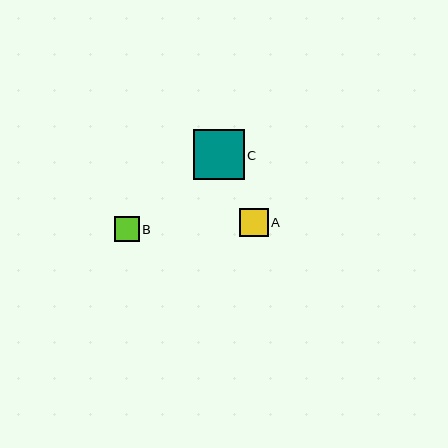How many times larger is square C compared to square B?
Square C is approximately 2.1 times the size of square B.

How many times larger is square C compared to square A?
Square C is approximately 1.8 times the size of square A.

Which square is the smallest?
Square B is the smallest with a size of approximately 25 pixels.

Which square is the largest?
Square C is the largest with a size of approximately 51 pixels.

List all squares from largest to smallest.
From largest to smallest: C, A, B.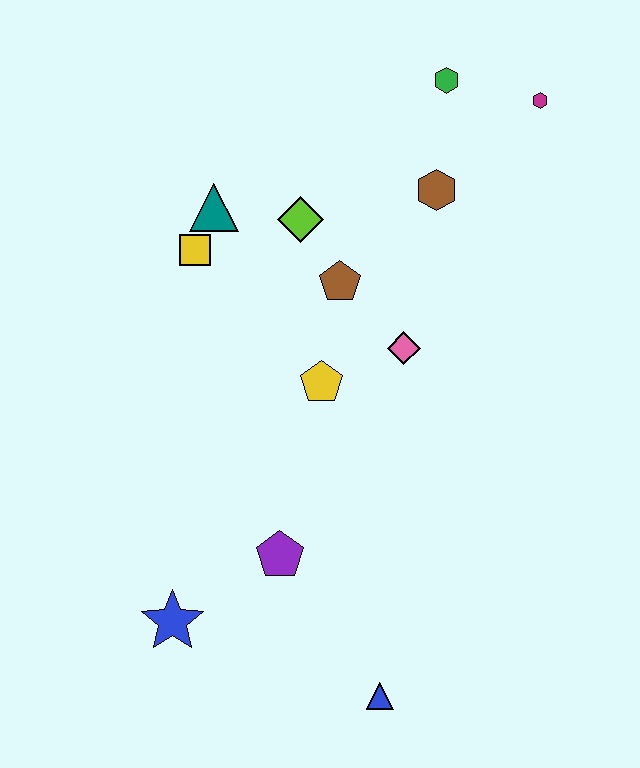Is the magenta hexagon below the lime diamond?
No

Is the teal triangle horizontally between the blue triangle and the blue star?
Yes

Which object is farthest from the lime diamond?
The blue triangle is farthest from the lime diamond.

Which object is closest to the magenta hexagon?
The green hexagon is closest to the magenta hexagon.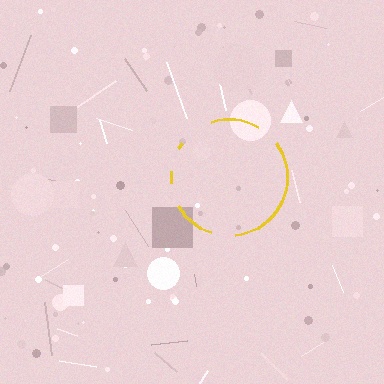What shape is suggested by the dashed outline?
The dashed outline suggests a circle.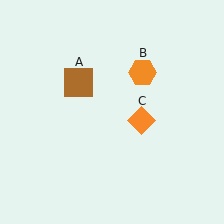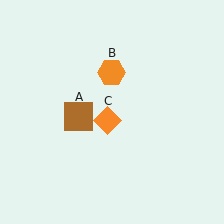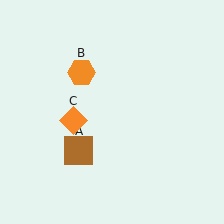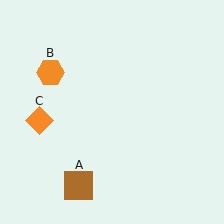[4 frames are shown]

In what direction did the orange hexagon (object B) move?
The orange hexagon (object B) moved left.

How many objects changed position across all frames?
3 objects changed position: brown square (object A), orange hexagon (object B), orange diamond (object C).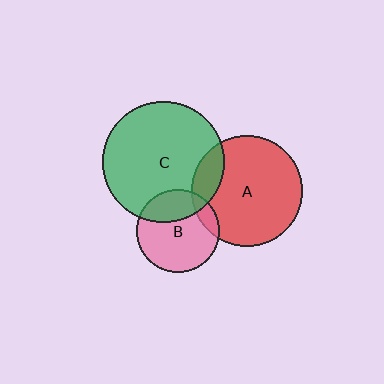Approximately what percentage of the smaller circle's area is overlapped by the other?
Approximately 10%.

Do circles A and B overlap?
Yes.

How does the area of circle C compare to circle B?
Approximately 2.2 times.